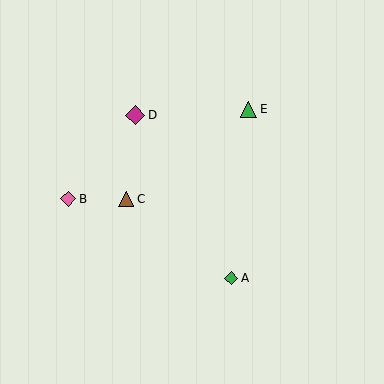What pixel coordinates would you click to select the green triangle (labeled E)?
Click at (248, 109) to select the green triangle E.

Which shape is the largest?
The magenta diamond (labeled D) is the largest.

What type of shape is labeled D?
Shape D is a magenta diamond.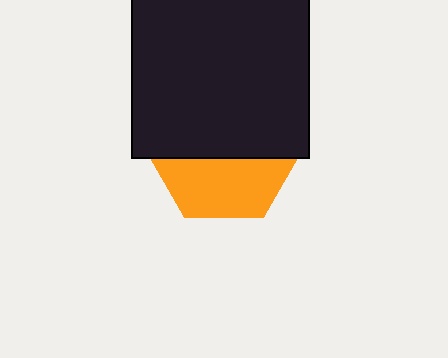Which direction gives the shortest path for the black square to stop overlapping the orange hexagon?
Moving up gives the shortest separation.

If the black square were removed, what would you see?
You would see the complete orange hexagon.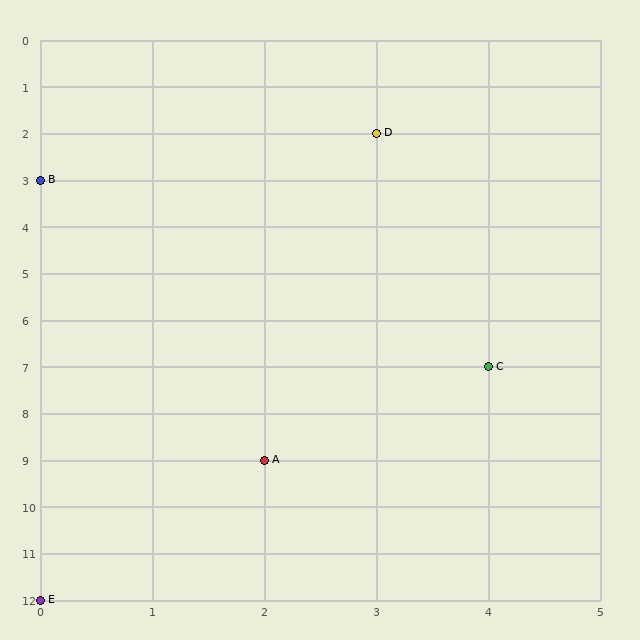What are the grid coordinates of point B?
Point B is at grid coordinates (0, 3).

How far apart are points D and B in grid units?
Points D and B are 3 columns and 1 row apart (about 3.2 grid units diagonally).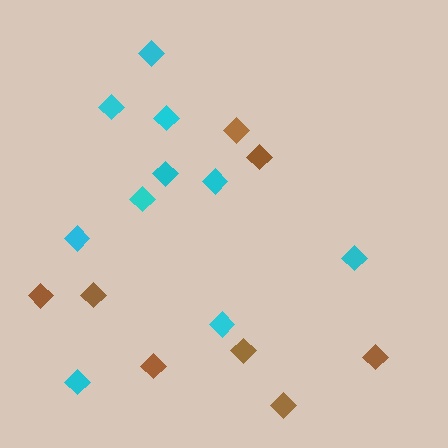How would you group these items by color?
There are 2 groups: one group of cyan diamonds (10) and one group of brown diamonds (8).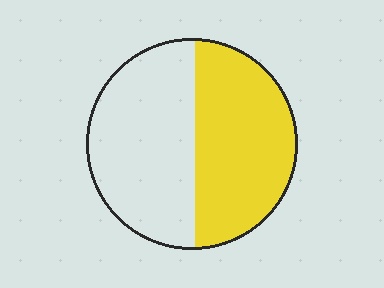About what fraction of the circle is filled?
About one half (1/2).